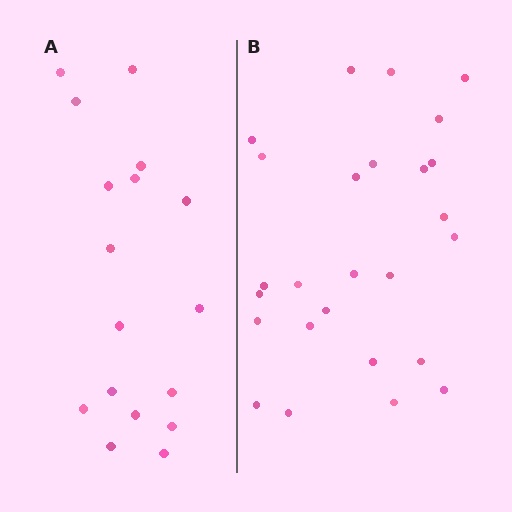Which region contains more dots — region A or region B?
Region B (the right region) has more dots.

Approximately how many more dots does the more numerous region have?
Region B has roughly 8 or so more dots than region A.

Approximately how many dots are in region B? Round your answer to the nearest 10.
About 30 dots. (The exact count is 26, which rounds to 30.)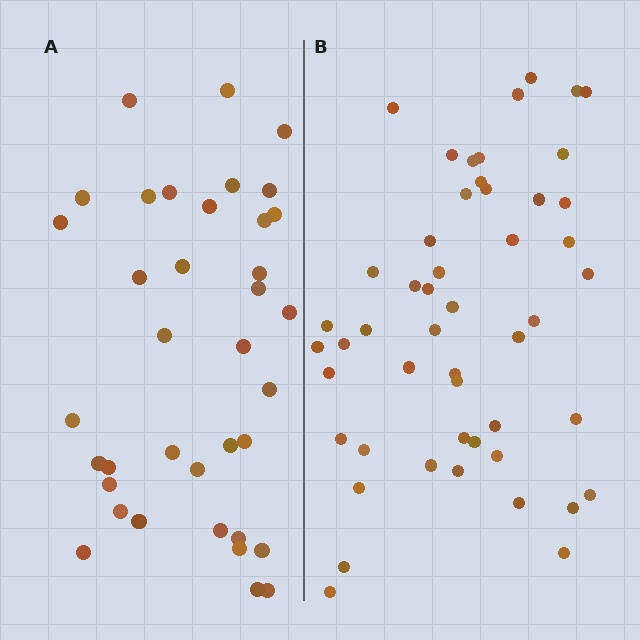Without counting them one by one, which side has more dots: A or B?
Region B (the right region) has more dots.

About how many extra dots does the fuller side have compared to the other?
Region B has approximately 15 more dots than region A.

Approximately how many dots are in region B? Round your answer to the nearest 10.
About 50 dots.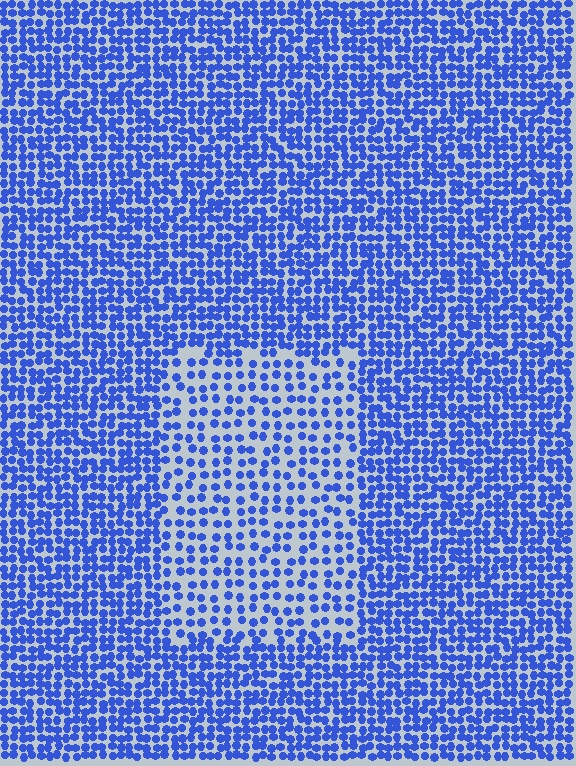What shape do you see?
I see a rectangle.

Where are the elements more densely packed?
The elements are more densely packed outside the rectangle boundary.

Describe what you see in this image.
The image contains small blue elements arranged at two different densities. A rectangle-shaped region is visible where the elements are less densely packed than the surrounding area.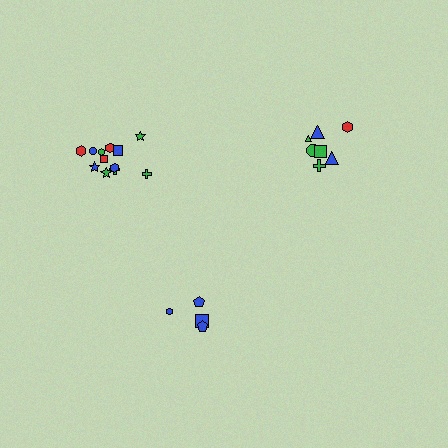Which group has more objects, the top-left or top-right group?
The top-left group.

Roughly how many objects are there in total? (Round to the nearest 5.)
Roughly 25 objects in total.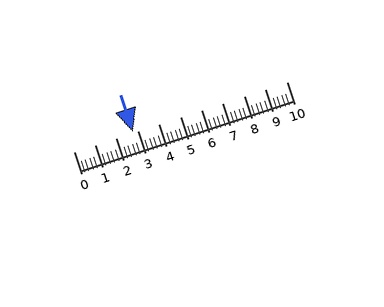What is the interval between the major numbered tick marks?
The major tick marks are spaced 1 units apart.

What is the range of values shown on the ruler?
The ruler shows values from 0 to 10.